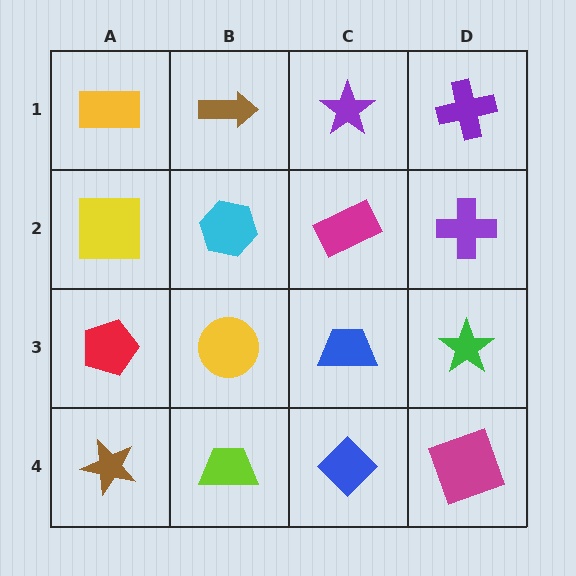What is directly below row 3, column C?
A blue diamond.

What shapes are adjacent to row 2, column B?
A brown arrow (row 1, column B), a yellow circle (row 3, column B), a yellow square (row 2, column A), a magenta rectangle (row 2, column C).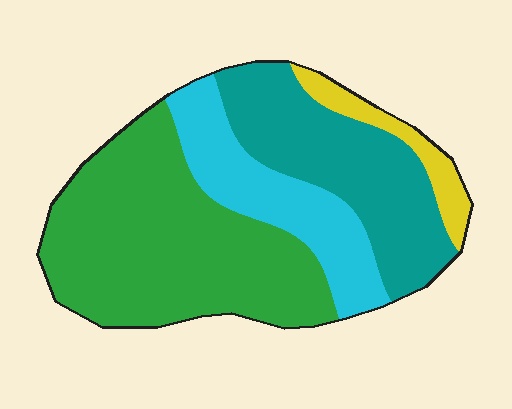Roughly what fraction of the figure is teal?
Teal covers 28% of the figure.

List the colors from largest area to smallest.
From largest to smallest: green, teal, cyan, yellow.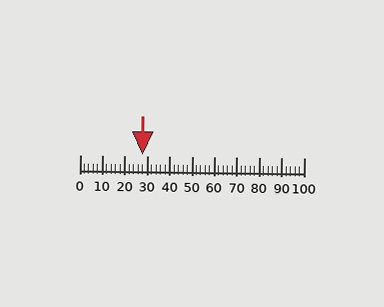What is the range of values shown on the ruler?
The ruler shows values from 0 to 100.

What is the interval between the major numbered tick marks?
The major tick marks are spaced 10 units apart.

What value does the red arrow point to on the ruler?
The red arrow points to approximately 28.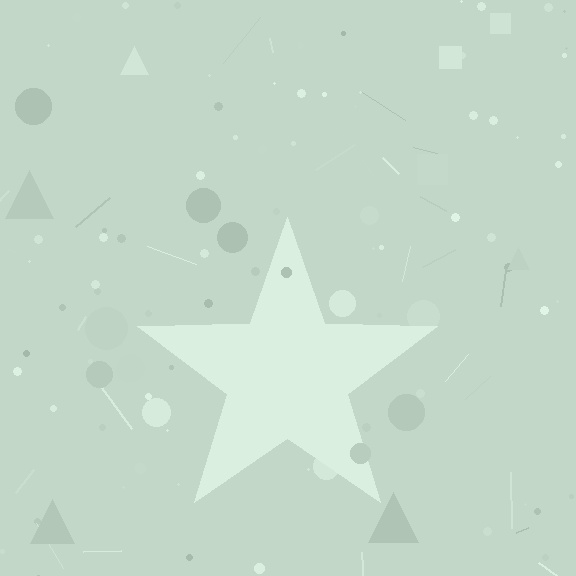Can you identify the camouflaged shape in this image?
The camouflaged shape is a star.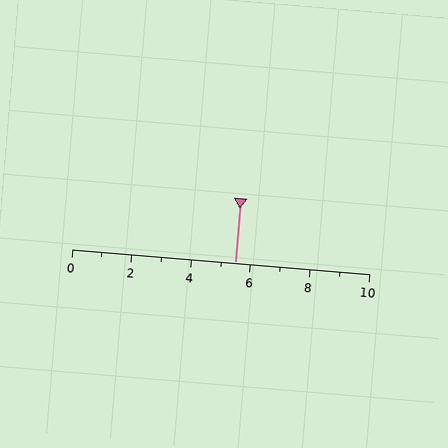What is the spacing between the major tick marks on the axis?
The major ticks are spaced 2 apart.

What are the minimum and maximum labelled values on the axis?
The axis runs from 0 to 10.